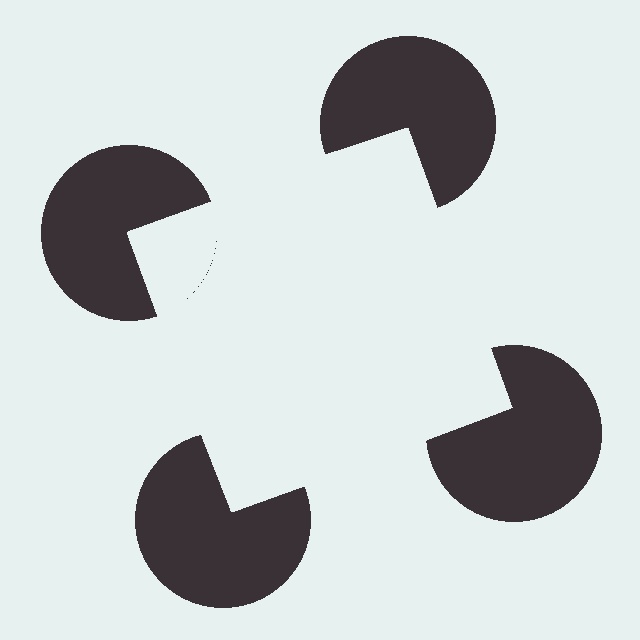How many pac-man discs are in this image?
There are 4 — one at each vertex of the illusory square.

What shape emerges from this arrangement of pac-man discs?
An illusory square — its edges are inferred from the aligned wedge cuts in the pac-man discs, not physically drawn.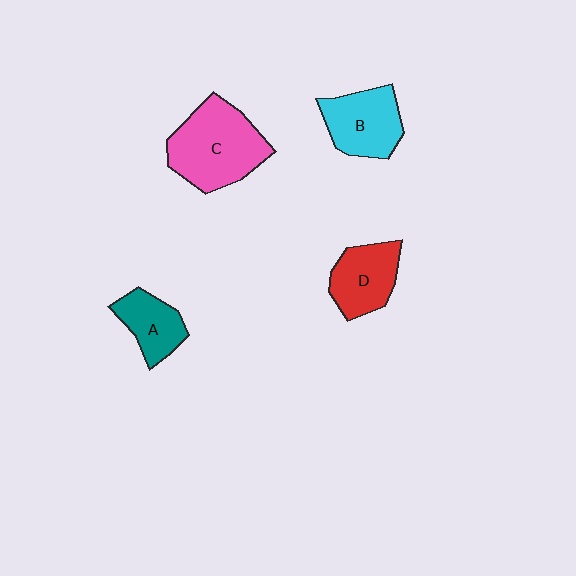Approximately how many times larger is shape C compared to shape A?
Approximately 2.0 times.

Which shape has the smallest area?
Shape A (teal).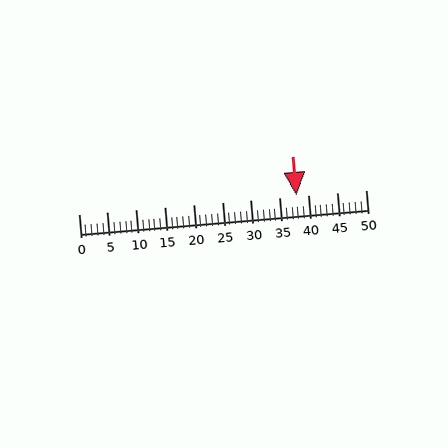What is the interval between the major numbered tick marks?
The major tick marks are spaced 5 units apart.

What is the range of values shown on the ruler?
The ruler shows values from 0 to 50.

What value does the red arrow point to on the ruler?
The red arrow points to approximately 38.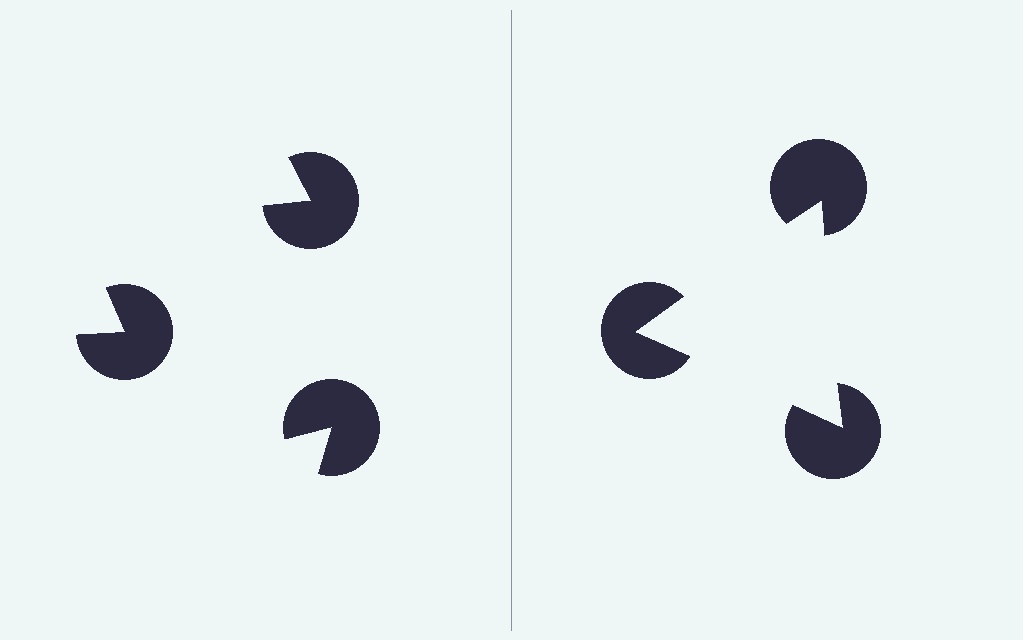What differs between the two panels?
The pac-man discs are positioned identically on both sides; only the wedge orientations differ. On the right they align to a triangle; on the left they are misaligned.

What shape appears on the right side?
An illusory triangle.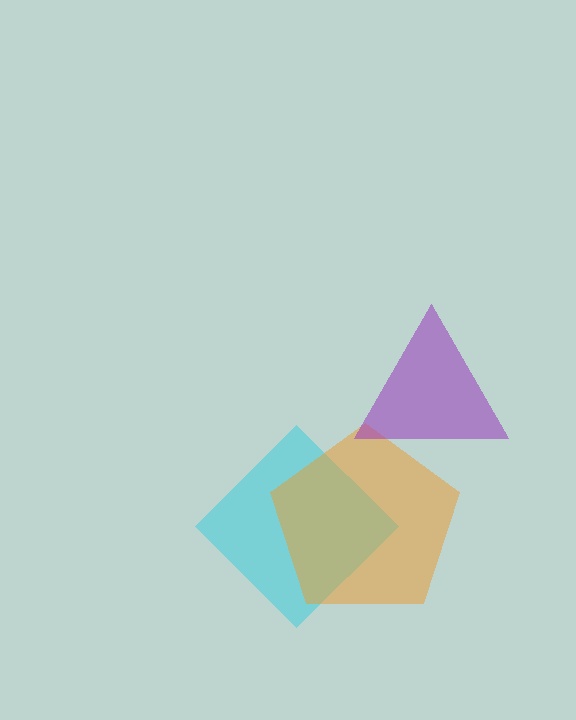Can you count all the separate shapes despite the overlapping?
Yes, there are 3 separate shapes.